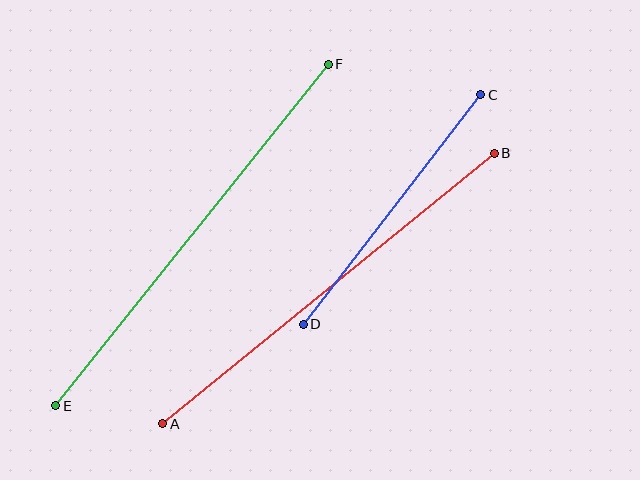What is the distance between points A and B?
The distance is approximately 428 pixels.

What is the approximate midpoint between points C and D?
The midpoint is at approximately (392, 210) pixels.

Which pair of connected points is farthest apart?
Points E and F are farthest apart.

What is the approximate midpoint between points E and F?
The midpoint is at approximately (192, 235) pixels.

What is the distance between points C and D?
The distance is approximately 290 pixels.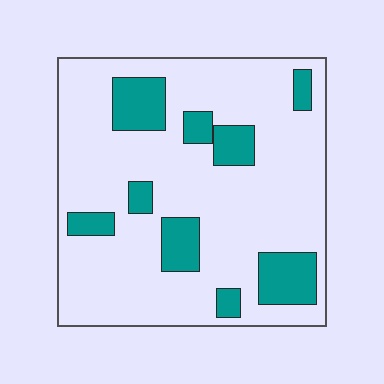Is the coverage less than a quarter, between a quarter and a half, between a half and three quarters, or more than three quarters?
Less than a quarter.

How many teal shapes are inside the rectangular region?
9.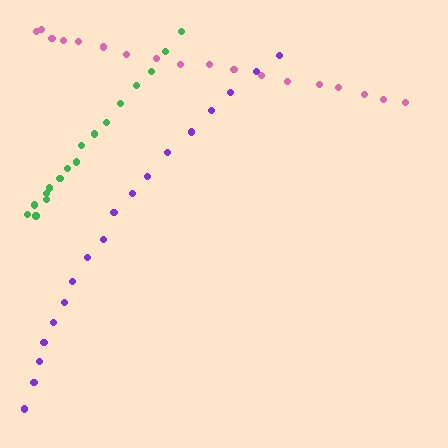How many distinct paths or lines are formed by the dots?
There are 3 distinct paths.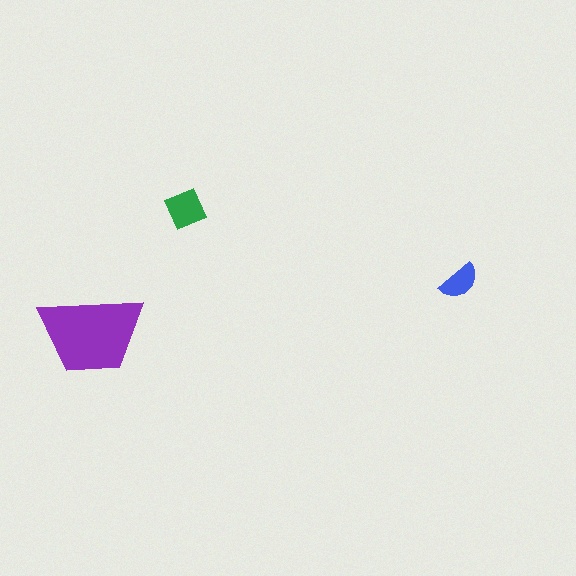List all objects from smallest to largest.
The blue semicircle, the green square, the purple trapezoid.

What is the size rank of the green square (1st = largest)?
2nd.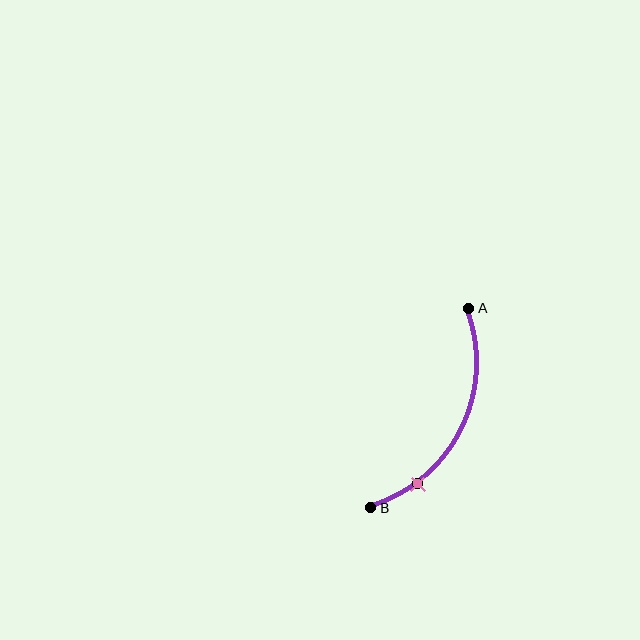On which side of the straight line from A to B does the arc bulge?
The arc bulges to the right of the straight line connecting A and B.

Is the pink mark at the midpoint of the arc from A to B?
No. The pink mark lies on the arc but is closer to endpoint B. The arc midpoint would be at the point on the curve equidistant along the arc from both A and B.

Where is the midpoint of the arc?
The arc midpoint is the point on the curve farthest from the straight line joining A and B. It sits to the right of that line.